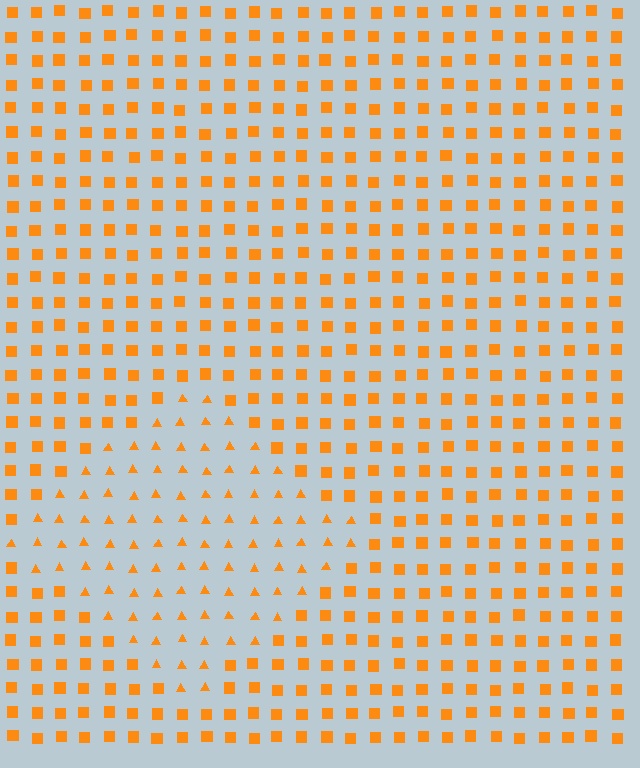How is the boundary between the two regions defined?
The boundary is defined by a change in element shape: triangles inside vs. squares outside. All elements share the same color and spacing.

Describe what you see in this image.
The image is filled with small orange elements arranged in a uniform grid. A diamond-shaped region contains triangles, while the surrounding area contains squares. The boundary is defined purely by the change in element shape.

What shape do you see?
I see a diamond.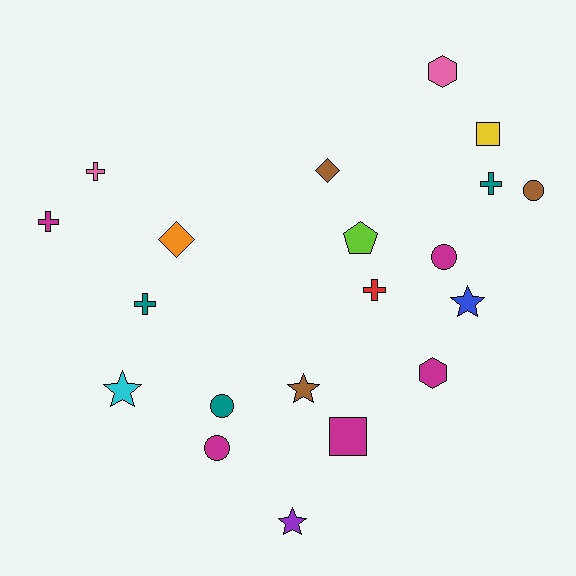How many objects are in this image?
There are 20 objects.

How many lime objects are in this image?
There is 1 lime object.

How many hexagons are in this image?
There are 2 hexagons.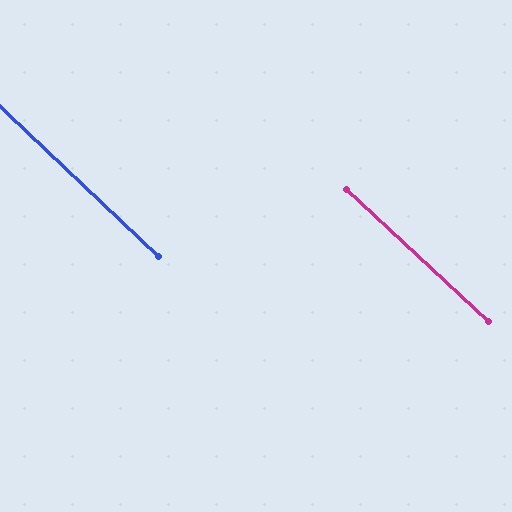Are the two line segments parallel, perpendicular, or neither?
Parallel — their directions differ by only 0.5°.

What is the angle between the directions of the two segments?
Approximately 0 degrees.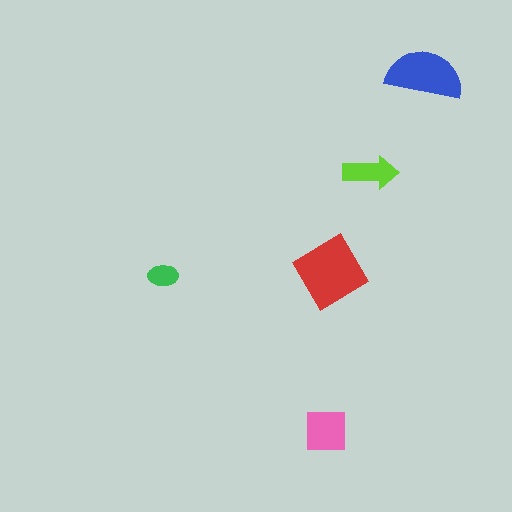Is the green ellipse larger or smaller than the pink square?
Smaller.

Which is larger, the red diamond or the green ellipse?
The red diamond.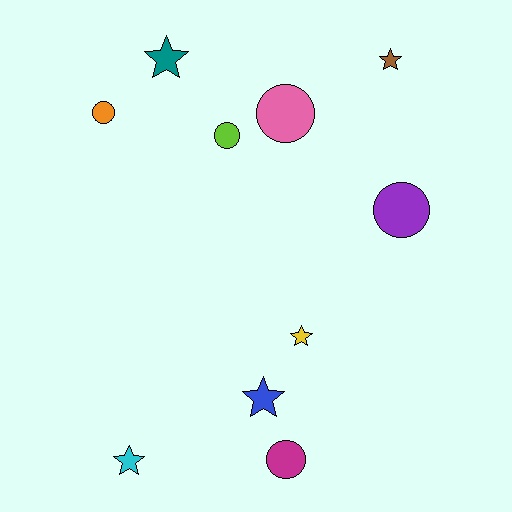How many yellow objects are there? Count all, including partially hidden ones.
There is 1 yellow object.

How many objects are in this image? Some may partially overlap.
There are 10 objects.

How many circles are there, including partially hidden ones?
There are 5 circles.